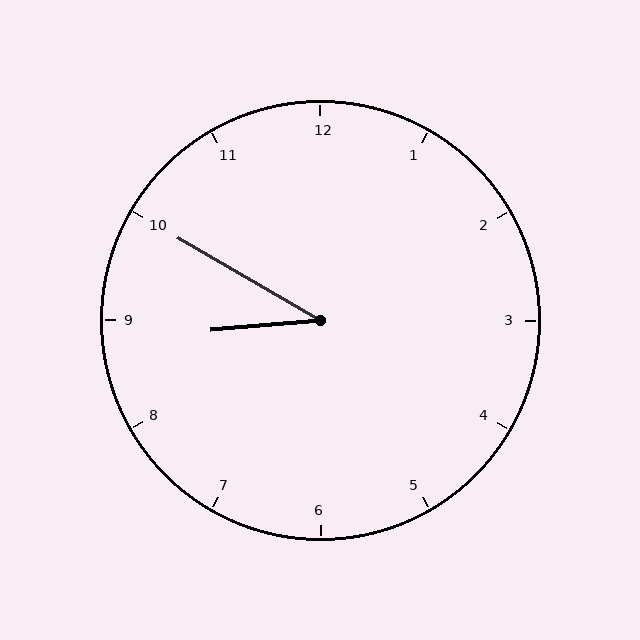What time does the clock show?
8:50.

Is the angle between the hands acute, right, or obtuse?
It is acute.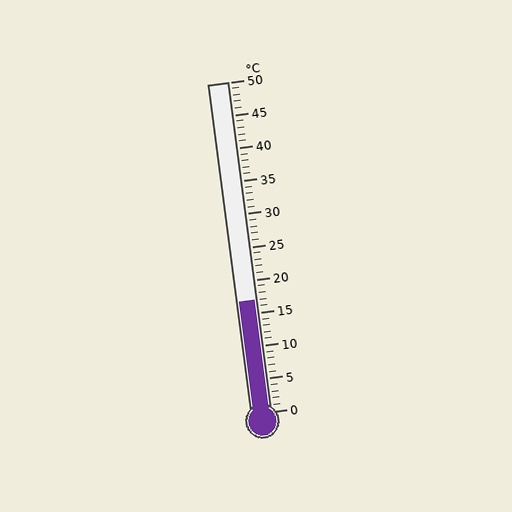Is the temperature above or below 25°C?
The temperature is below 25°C.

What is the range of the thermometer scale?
The thermometer scale ranges from 0°C to 50°C.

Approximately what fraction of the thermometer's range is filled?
The thermometer is filled to approximately 35% of its range.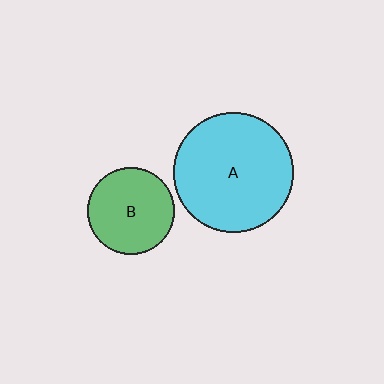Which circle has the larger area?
Circle A (cyan).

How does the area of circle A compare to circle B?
Approximately 1.9 times.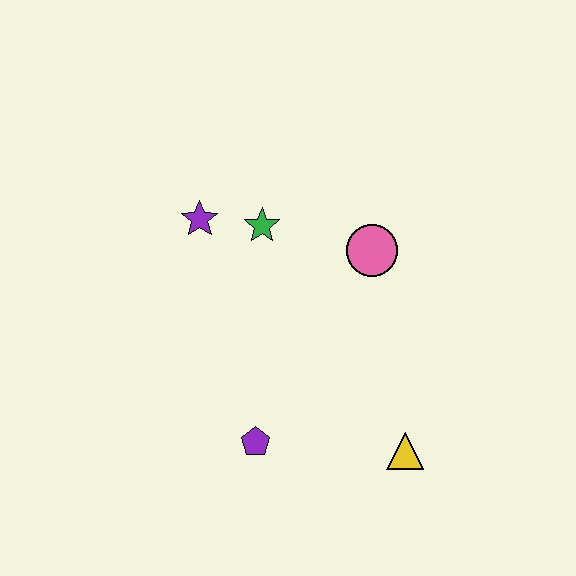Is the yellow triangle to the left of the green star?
No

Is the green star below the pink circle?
No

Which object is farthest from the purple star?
The yellow triangle is farthest from the purple star.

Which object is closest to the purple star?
The green star is closest to the purple star.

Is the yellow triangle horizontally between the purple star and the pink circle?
No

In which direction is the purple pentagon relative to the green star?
The purple pentagon is below the green star.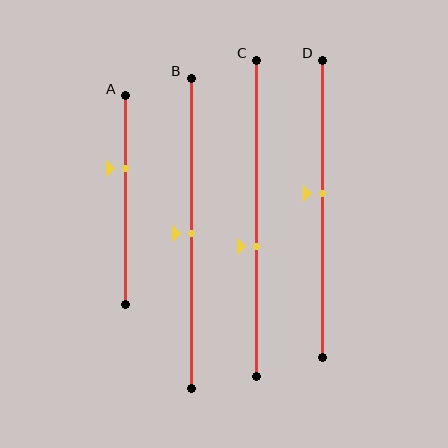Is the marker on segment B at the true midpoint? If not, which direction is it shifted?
Yes, the marker on segment B is at the true midpoint.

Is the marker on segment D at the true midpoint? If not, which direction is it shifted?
No, the marker on segment D is shifted upward by about 5% of the segment length.